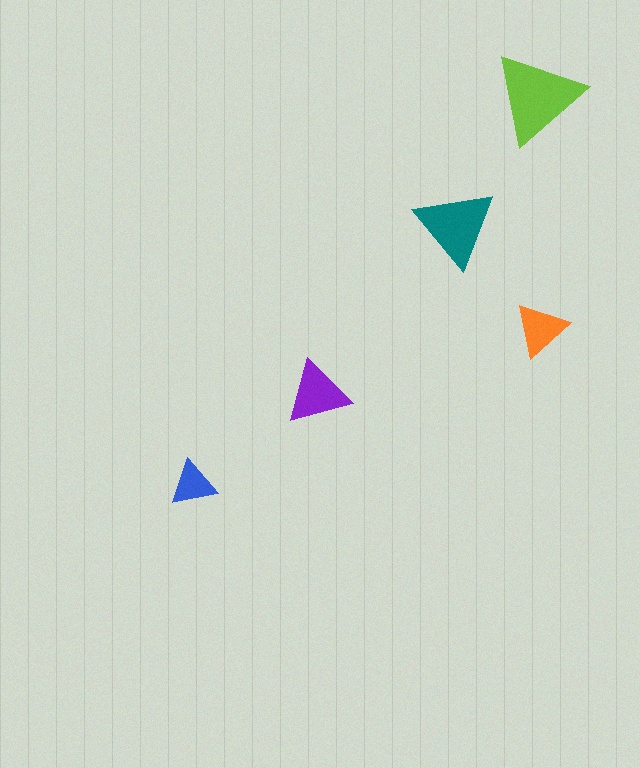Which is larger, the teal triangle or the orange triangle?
The teal one.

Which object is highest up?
The lime triangle is topmost.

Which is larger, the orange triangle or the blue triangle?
The orange one.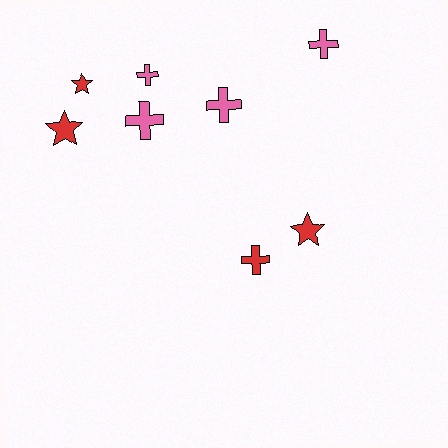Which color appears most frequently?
Pink, with 4 objects.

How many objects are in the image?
There are 8 objects.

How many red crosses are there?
There is 1 red cross.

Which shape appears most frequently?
Cross, with 5 objects.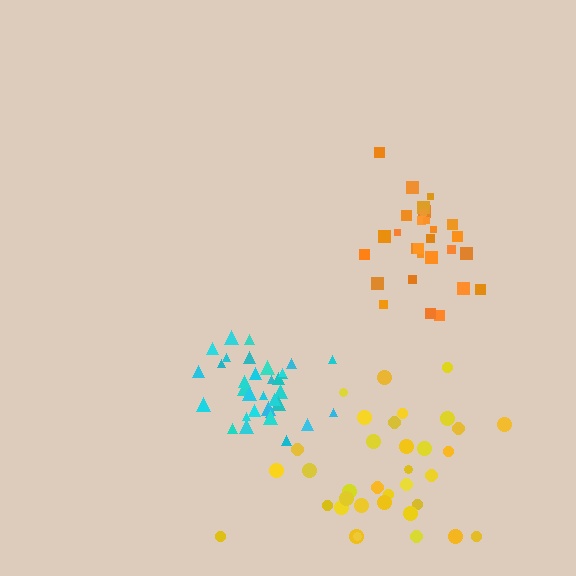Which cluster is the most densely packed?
Cyan.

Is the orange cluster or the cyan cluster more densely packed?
Cyan.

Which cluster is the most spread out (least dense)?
Yellow.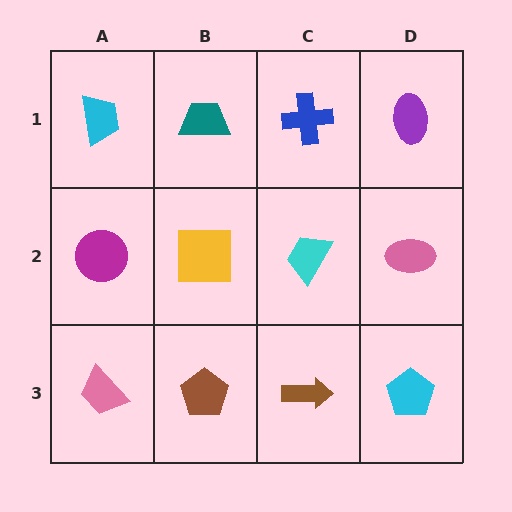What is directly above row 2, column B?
A teal trapezoid.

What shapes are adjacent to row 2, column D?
A purple ellipse (row 1, column D), a cyan pentagon (row 3, column D), a cyan trapezoid (row 2, column C).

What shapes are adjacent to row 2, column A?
A cyan trapezoid (row 1, column A), a pink trapezoid (row 3, column A), a yellow square (row 2, column B).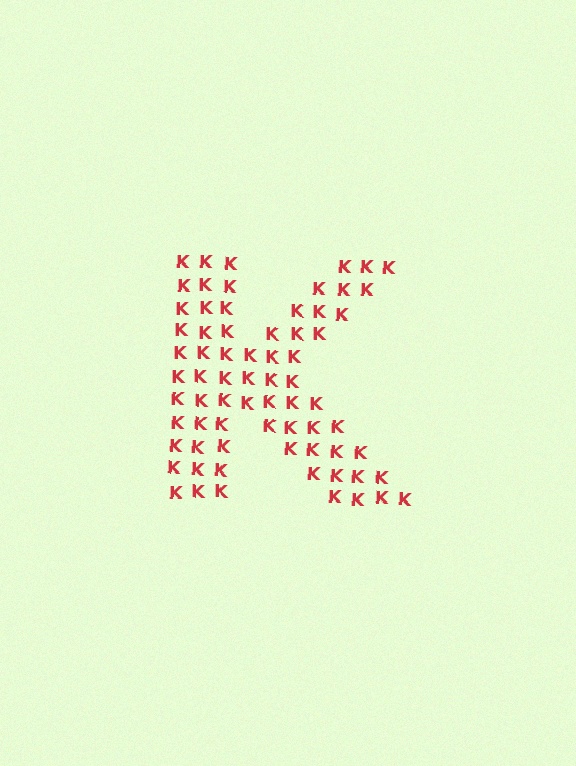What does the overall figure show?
The overall figure shows the letter K.